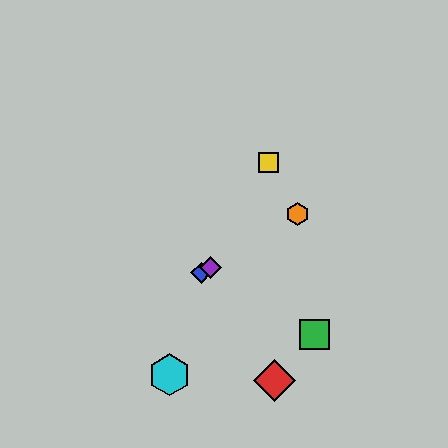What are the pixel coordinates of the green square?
The green square is at (315, 334).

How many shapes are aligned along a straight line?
3 shapes (the blue diamond, the purple diamond, the orange hexagon) are aligned along a straight line.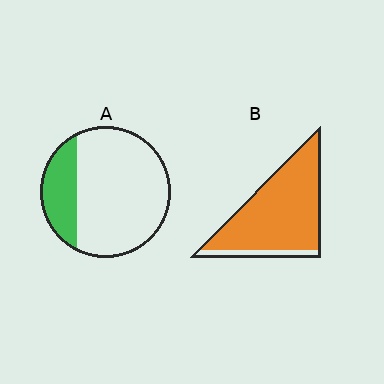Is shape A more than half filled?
No.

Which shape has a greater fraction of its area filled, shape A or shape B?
Shape B.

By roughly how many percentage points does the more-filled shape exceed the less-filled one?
By roughly 65 percentage points (B over A).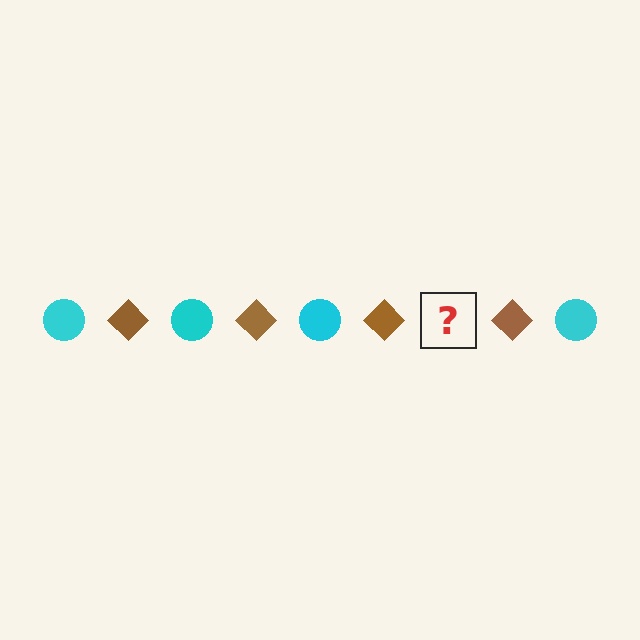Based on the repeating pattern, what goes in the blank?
The blank should be a cyan circle.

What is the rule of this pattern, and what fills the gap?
The rule is that the pattern alternates between cyan circle and brown diamond. The gap should be filled with a cyan circle.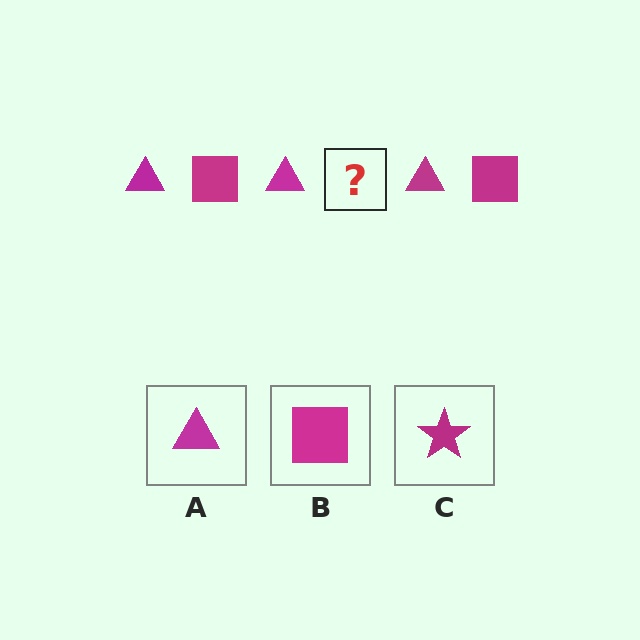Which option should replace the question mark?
Option B.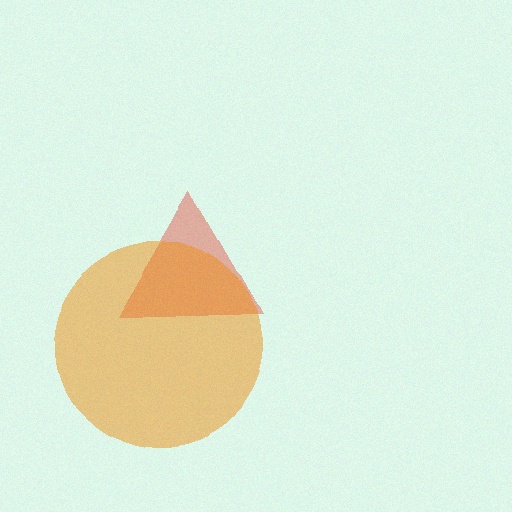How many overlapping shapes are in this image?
There are 2 overlapping shapes in the image.